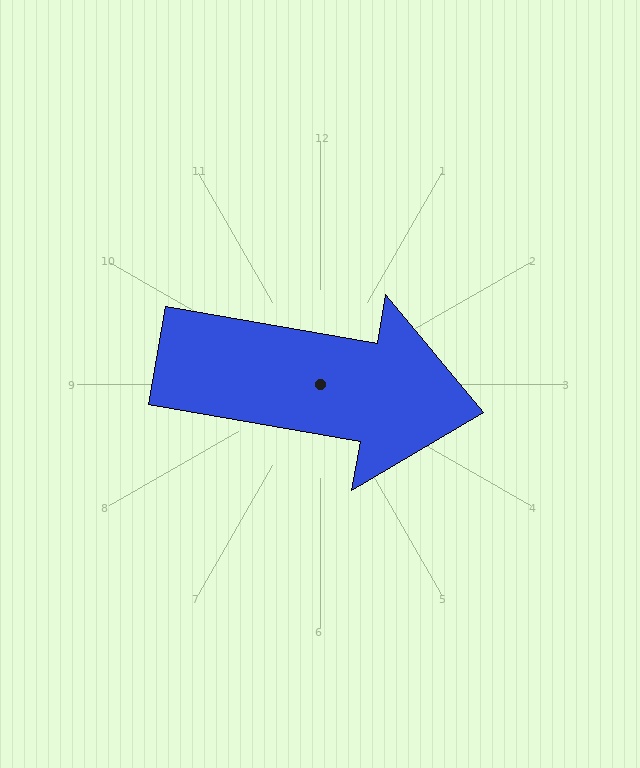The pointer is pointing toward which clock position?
Roughly 3 o'clock.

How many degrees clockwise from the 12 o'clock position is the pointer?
Approximately 100 degrees.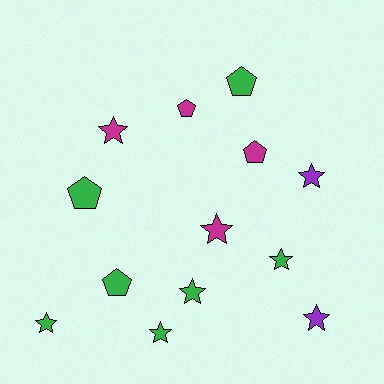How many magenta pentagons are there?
There are 2 magenta pentagons.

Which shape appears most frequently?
Star, with 8 objects.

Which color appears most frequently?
Green, with 7 objects.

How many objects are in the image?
There are 13 objects.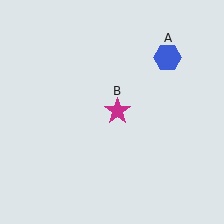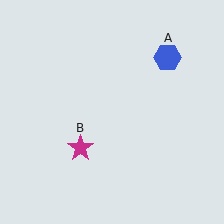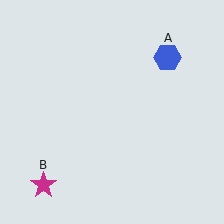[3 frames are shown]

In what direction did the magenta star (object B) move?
The magenta star (object B) moved down and to the left.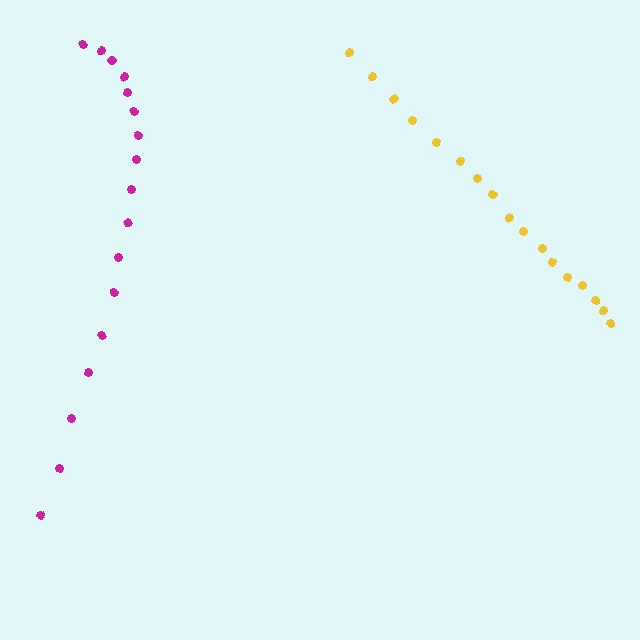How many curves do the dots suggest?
There are 2 distinct paths.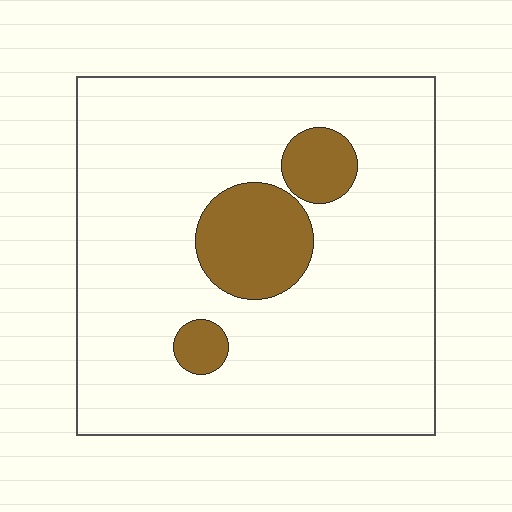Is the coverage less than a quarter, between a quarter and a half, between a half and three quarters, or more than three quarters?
Less than a quarter.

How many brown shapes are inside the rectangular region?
3.